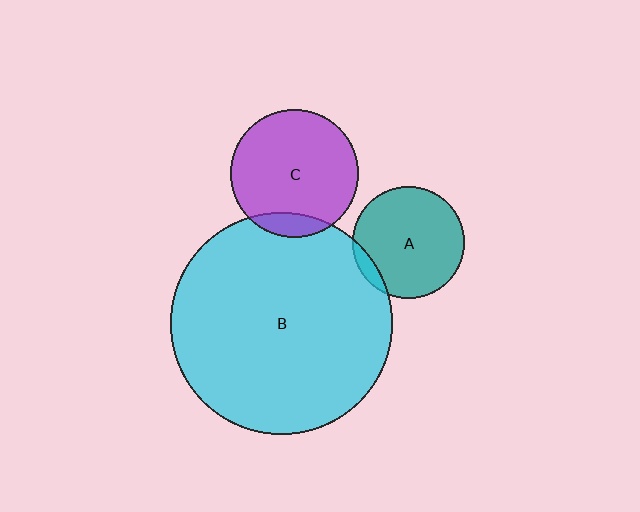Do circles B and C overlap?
Yes.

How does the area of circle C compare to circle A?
Approximately 1.3 times.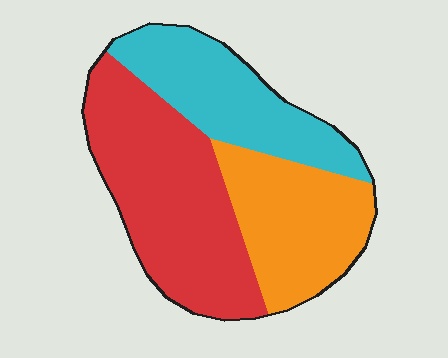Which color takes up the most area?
Red, at roughly 45%.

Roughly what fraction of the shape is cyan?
Cyan covers about 30% of the shape.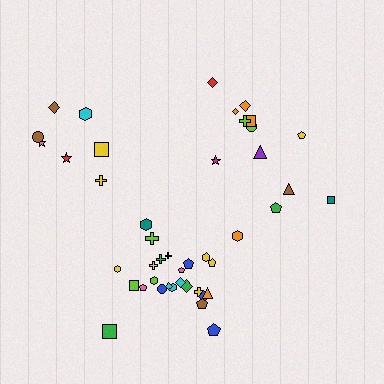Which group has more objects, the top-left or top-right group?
The top-right group.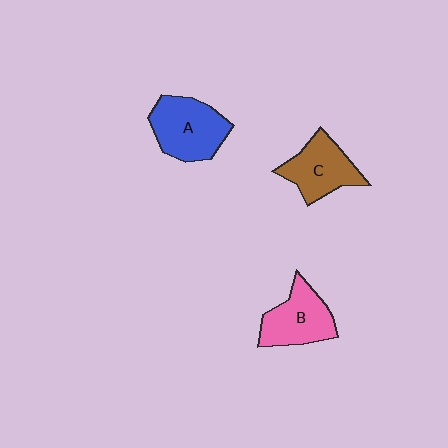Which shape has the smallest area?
Shape C (brown).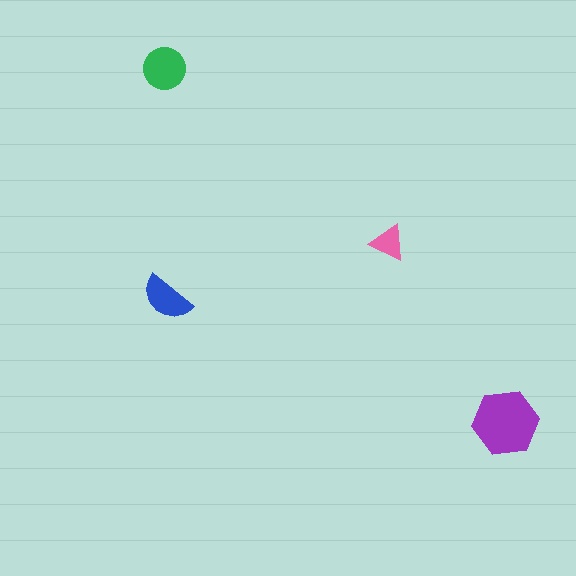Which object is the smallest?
The pink triangle.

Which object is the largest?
The purple hexagon.